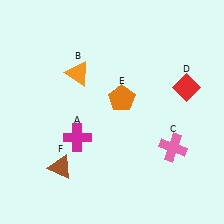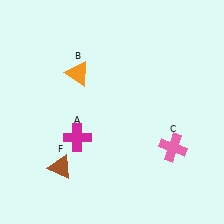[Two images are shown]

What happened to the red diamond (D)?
The red diamond (D) was removed in Image 2. It was in the top-right area of Image 1.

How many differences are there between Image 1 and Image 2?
There are 2 differences between the two images.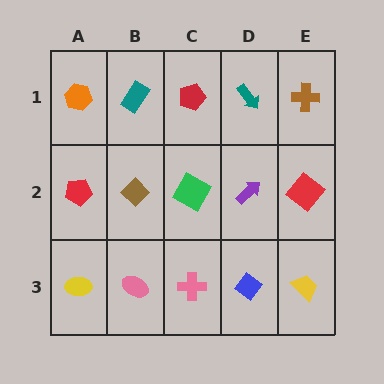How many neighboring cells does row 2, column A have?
3.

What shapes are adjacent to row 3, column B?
A brown diamond (row 2, column B), a yellow ellipse (row 3, column A), a pink cross (row 3, column C).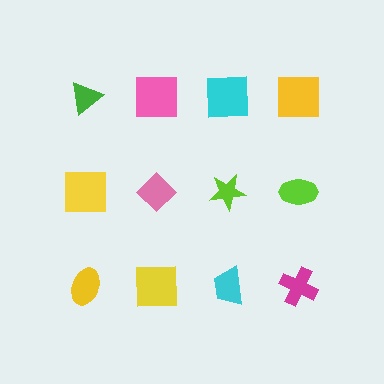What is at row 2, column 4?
A lime ellipse.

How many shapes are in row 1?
4 shapes.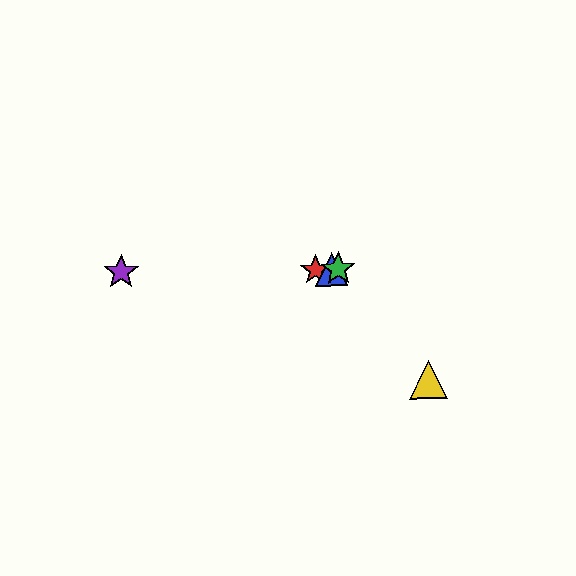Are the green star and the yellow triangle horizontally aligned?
No, the green star is at y≈269 and the yellow triangle is at y≈380.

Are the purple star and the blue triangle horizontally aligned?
Yes, both are at y≈272.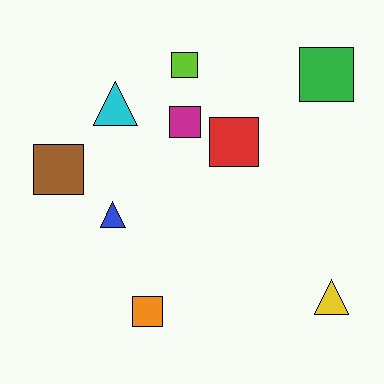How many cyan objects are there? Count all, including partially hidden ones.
There is 1 cyan object.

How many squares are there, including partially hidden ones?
There are 6 squares.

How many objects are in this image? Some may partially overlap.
There are 9 objects.